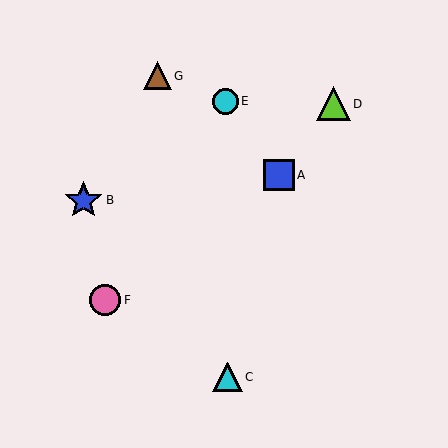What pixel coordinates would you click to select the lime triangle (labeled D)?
Click at (333, 104) to select the lime triangle D.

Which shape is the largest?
The blue star (labeled B) is the largest.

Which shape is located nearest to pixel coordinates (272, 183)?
The blue square (labeled A) at (279, 175) is nearest to that location.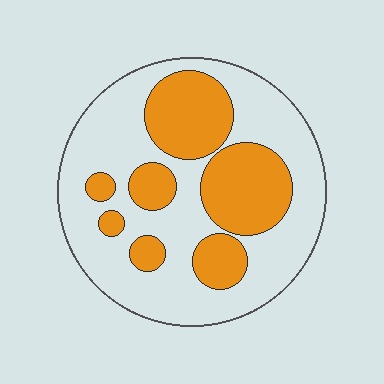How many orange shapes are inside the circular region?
7.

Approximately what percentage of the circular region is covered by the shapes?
Approximately 35%.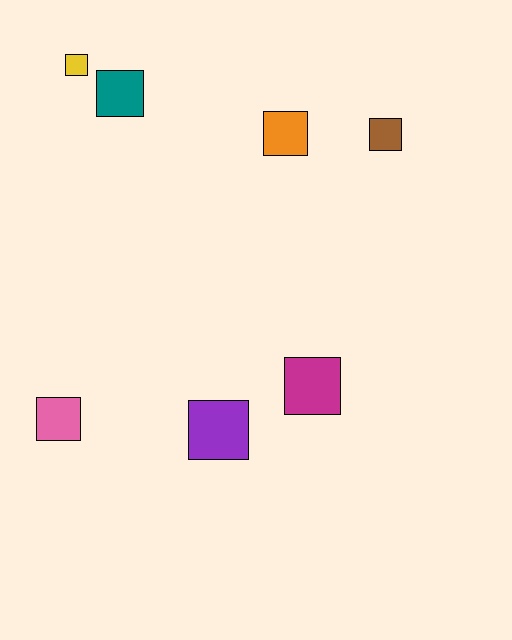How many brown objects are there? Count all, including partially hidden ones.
There is 1 brown object.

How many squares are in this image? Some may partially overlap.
There are 7 squares.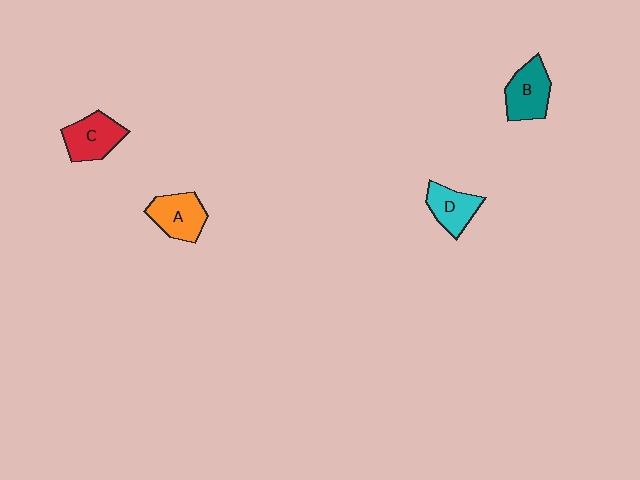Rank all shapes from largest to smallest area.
From largest to smallest: B (teal), C (red), A (orange), D (cyan).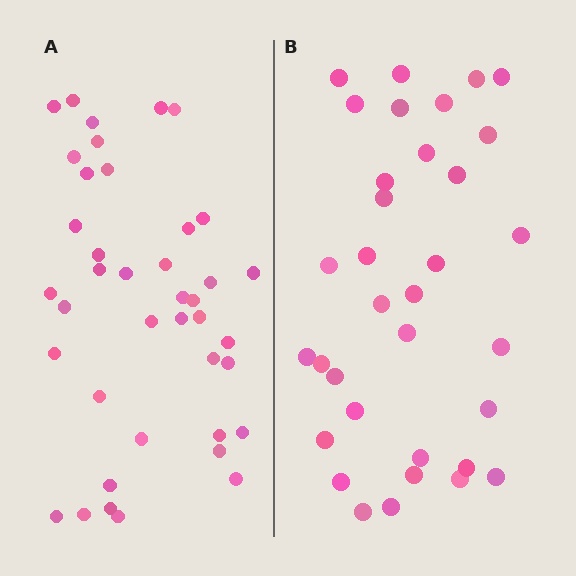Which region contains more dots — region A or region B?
Region A (the left region) has more dots.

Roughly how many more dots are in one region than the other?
Region A has about 6 more dots than region B.